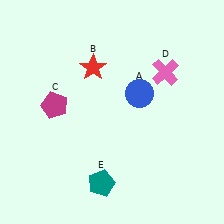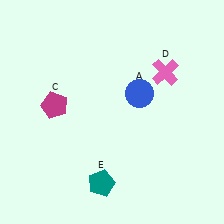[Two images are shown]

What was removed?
The red star (B) was removed in Image 2.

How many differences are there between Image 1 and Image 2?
There is 1 difference between the two images.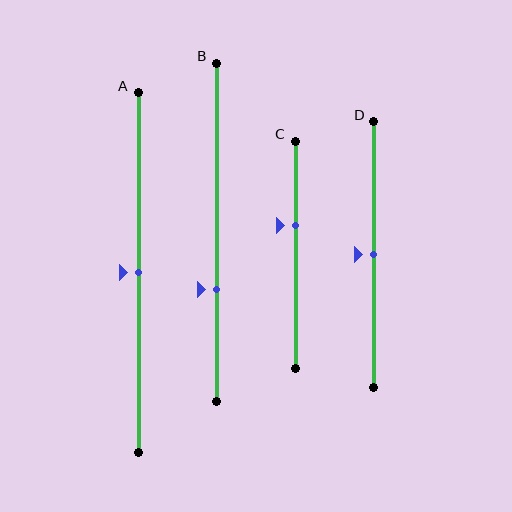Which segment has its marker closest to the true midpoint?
Segment A has its marker closest to the true midpoint.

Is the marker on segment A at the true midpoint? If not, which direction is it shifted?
Yes, the marker on segment A is at the true midpoint.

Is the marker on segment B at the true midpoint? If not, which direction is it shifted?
No, the marker on segment B is shifted downward by about 17% of the segment length.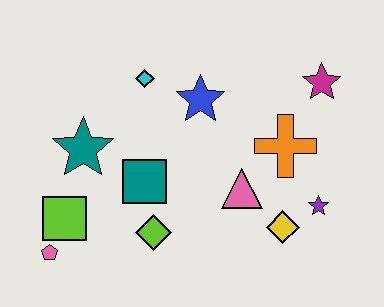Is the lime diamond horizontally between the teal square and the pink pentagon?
No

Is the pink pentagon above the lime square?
No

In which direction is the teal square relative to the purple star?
The teal square is to the left of the purple star.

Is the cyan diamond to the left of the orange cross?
Yes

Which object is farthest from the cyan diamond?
The purple star is farthest from the cyan diamond.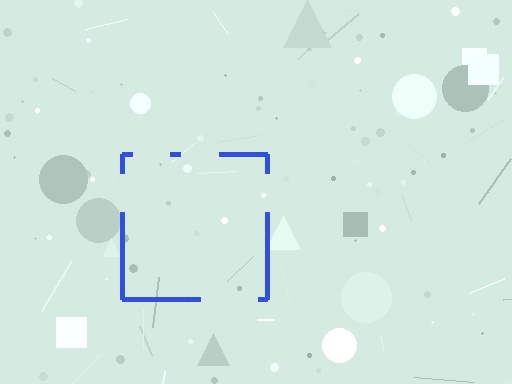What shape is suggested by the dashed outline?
The dashed outline suggests a square.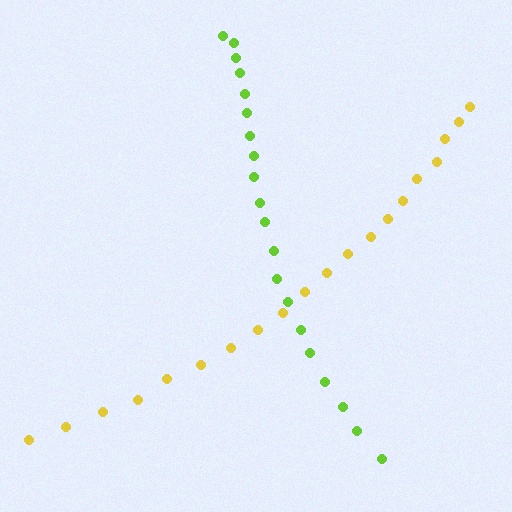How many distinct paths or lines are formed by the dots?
There are 2 distinct paths.